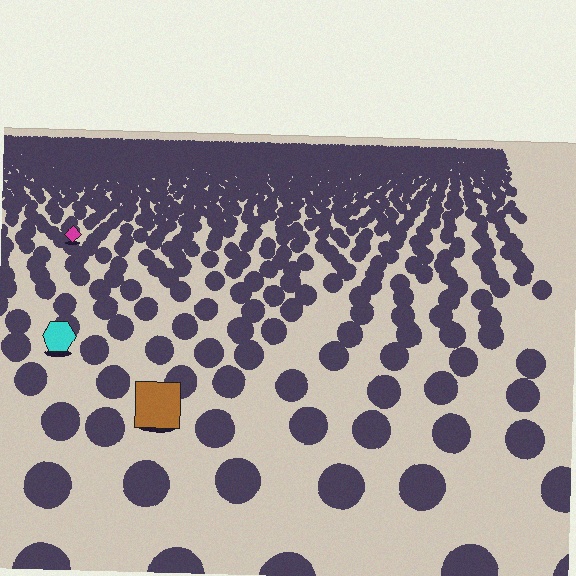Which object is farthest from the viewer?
The magenta diamond is farthest from the viewer. It appears smaller and the ground texture around it is denser.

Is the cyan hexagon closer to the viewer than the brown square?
No. The brown square is closer — you can tell from the texture gradient: the ground texture is coarser near it.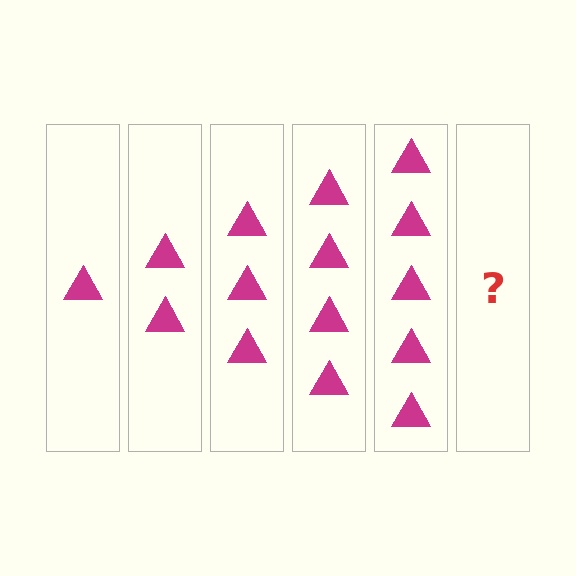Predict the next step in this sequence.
The next step is 6 triangles.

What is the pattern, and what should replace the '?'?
The pattern is that each step adds one more triangle. The '?' should be 6 triangles.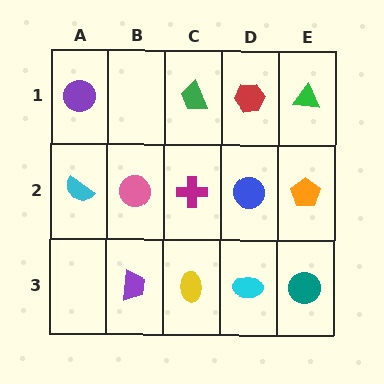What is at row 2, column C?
A magenta cross.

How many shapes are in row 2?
5 shapes.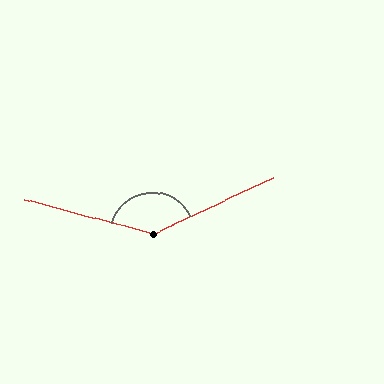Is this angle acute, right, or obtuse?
It is obtuse.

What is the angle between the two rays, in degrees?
Approximately 140 degrees.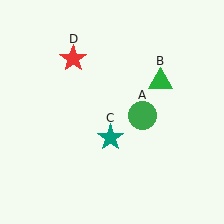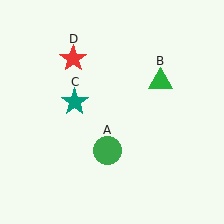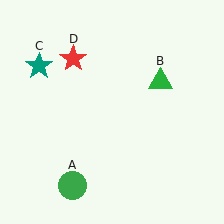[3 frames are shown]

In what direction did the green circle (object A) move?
The green circle (object A) moved down and to the left.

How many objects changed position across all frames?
2 objects changed position: green circle (object A), teal star (object C).